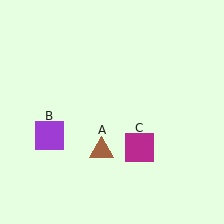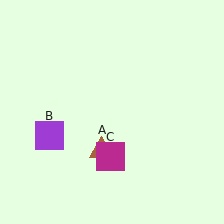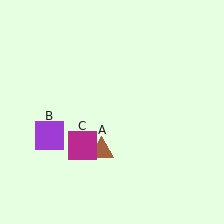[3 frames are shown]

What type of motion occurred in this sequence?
The magenta square (object C) rotated clockwise around the center of the scene.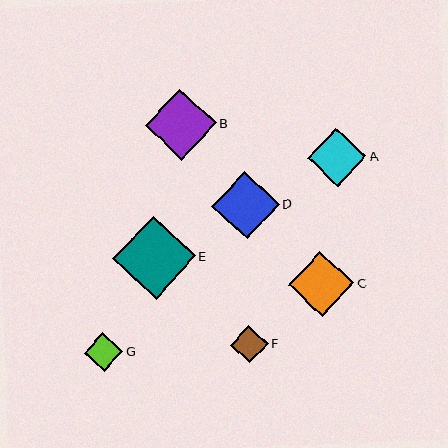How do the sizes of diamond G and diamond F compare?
Diamond G and diamond F are approximately the same size.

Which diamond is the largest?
Diamond E is the largest with a size of approximately 83 pixels.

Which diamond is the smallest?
Diamond F is the smallest with a size of approximately 38 pixels.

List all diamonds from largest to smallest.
From largest to smallest: E, B, D, C, A, G, F.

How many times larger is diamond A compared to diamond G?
Diamond A is approximately 1.5 times the size of diamond G.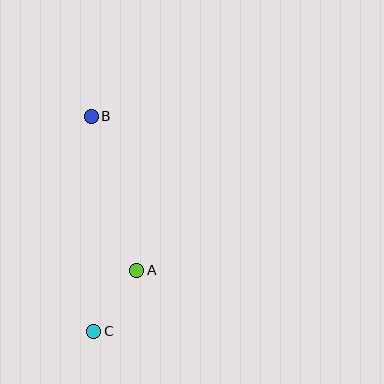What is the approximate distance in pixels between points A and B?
The distance between A and B is approximately 160 pixels.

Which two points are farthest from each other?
Points B and C are farthest from each other.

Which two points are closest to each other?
Points A and C are closest to each other.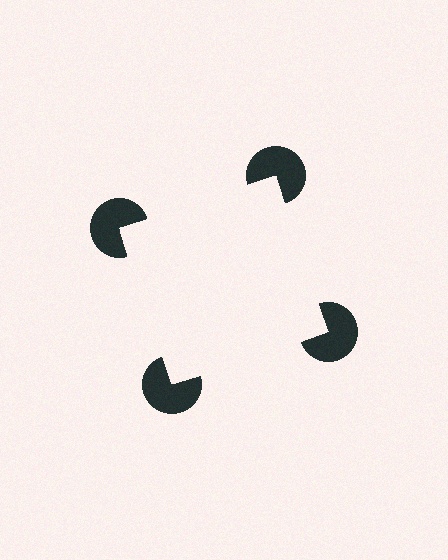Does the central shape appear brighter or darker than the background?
It typically appears slightly brighter than the background, even though no actual brightness change is drawn.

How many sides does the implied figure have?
4 sides.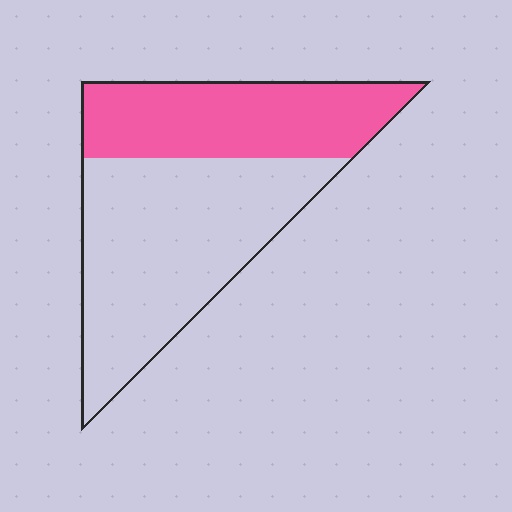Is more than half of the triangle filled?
No.